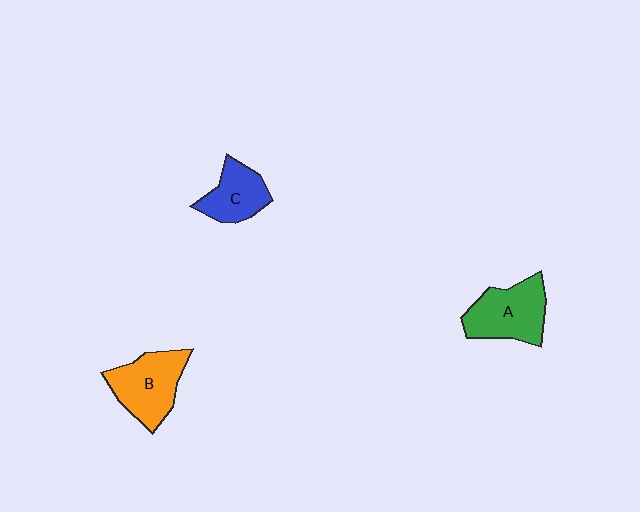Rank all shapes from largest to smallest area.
From largest to smallest: B (orange), A (green), C (blue).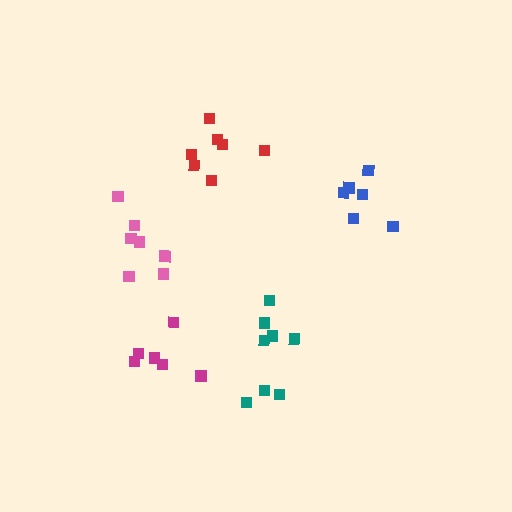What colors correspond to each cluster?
The clusters are colored: teal, blue, red, magenta, pink.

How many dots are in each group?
Group 1: 8 dots, Group 2: 6 dots, Group 3: 7 dots, Group 4: 6 dots, Group 5: 7 dots (34 total).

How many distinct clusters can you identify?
There are 5 distinct clusters.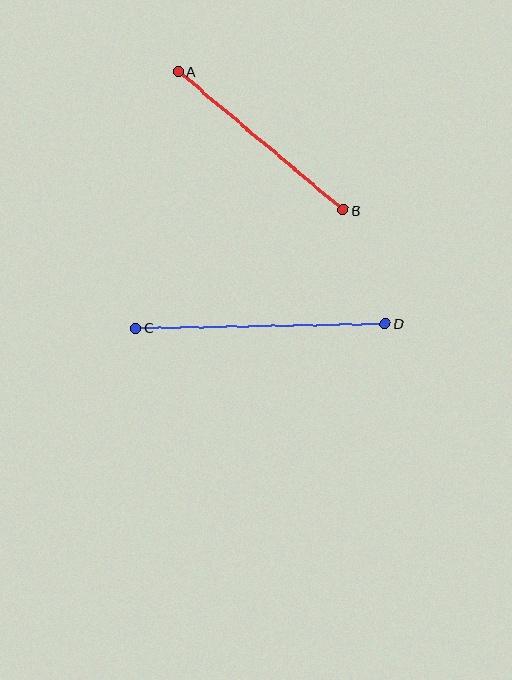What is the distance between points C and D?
The distance is approximately 249 pixels.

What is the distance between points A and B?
The distance is approximately 215 pixels.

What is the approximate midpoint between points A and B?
The midpoint is at approximately (261, 141) pixels.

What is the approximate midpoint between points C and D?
The midpoint is at approximately (261, 326) pixels.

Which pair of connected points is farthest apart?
Points C and D are farthest apart.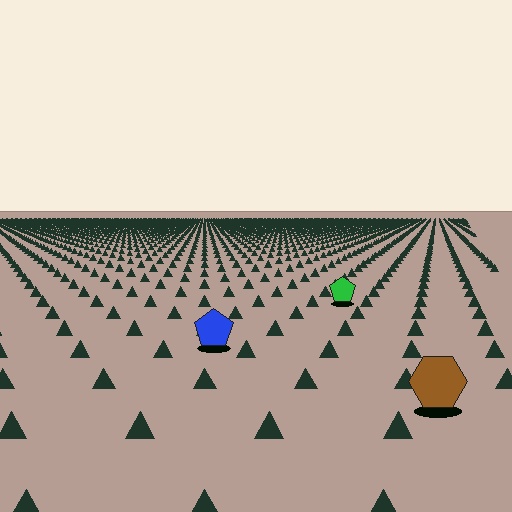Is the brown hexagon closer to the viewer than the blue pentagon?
Yes. The brown hexagon is closer — you can tell from the texture gradient: the ground texture is coarser near it.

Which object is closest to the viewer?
The brown hexagon is closest. The texture marks near it are larger and more spread out.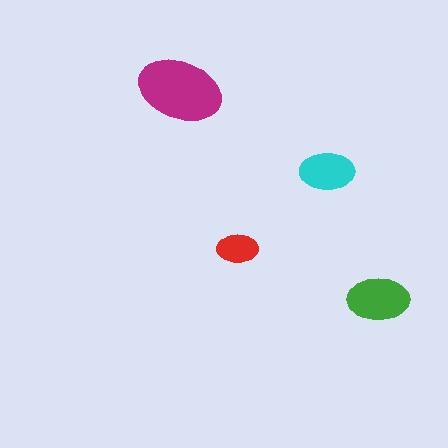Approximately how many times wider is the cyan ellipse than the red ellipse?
About 1.5 times wider.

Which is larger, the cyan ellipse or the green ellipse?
The green one.